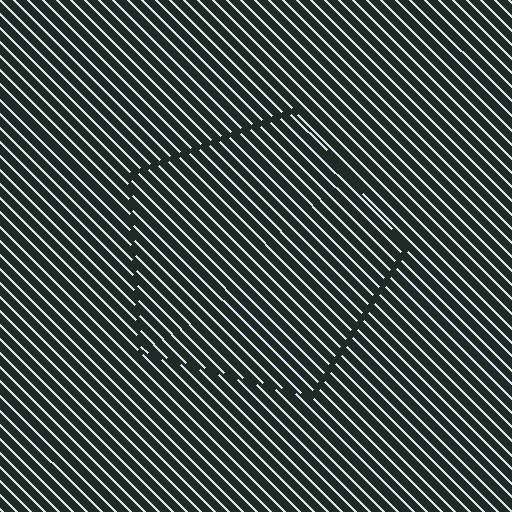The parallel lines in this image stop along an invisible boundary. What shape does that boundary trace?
An illusory pentagon. The interior of the shape contains the same grating, shifted by half a period — the contour is defined by the phase discontinuity where line-ends from the inner and outer gratings abut.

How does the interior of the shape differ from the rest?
The interior of the shape contains the same grating, shifted by half a period — the contour is defined by the phase discontinuity where line-ends from the inner and outer gratings abut.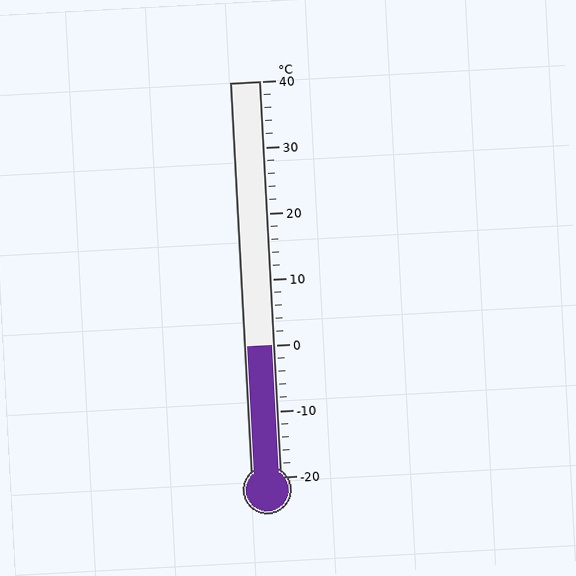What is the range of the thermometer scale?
The thermometer scale ranges from -20°C to 40°C.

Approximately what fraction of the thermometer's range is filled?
The thermometer is filled to approximately 35% of its range.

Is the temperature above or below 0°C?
The temperature is at 0°C.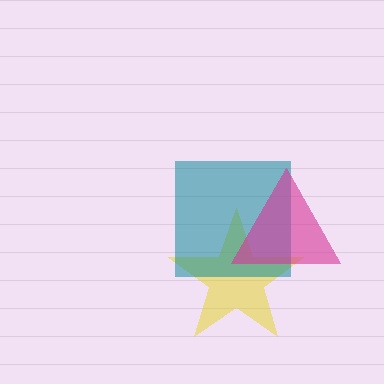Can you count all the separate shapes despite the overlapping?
Yes, there are 3 separate shapes.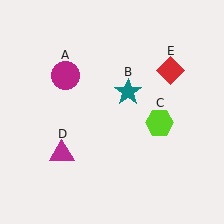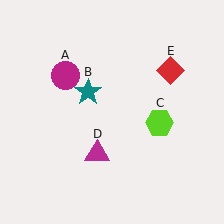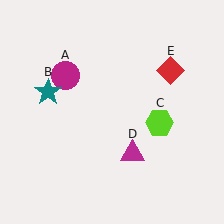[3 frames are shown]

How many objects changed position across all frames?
2 objects changed position: teal star (object B), magenta triangle (object D).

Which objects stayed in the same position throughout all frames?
Magenta circle (object A) and lime hexagon (object C) and red diamond (object E) remained stationary.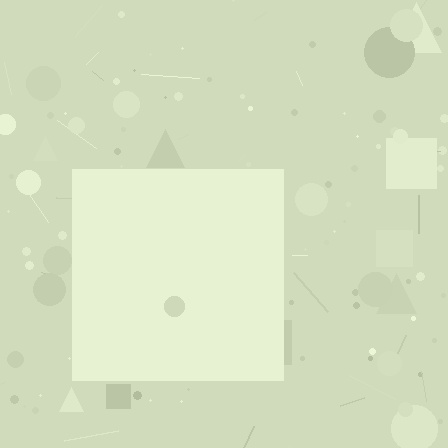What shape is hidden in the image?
A square is hidden in the image.